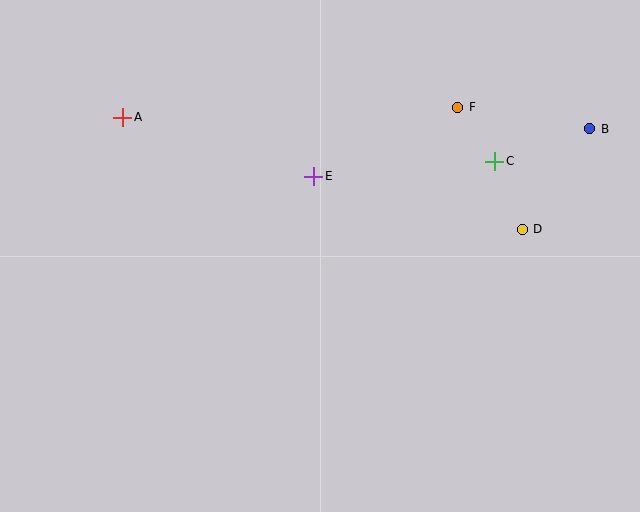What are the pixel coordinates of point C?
Point C is at (495, 161).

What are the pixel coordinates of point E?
Point E is at (314, 176).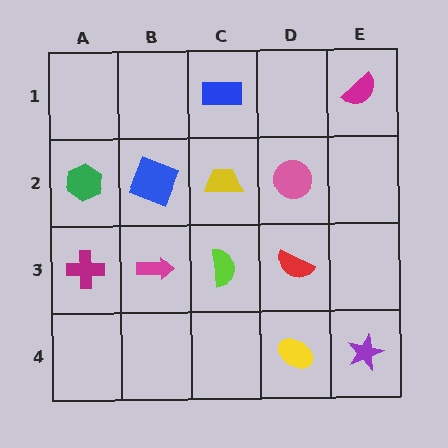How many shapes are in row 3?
4 shapes.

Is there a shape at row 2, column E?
No, that cell is empty.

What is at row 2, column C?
A yellow trapezoid.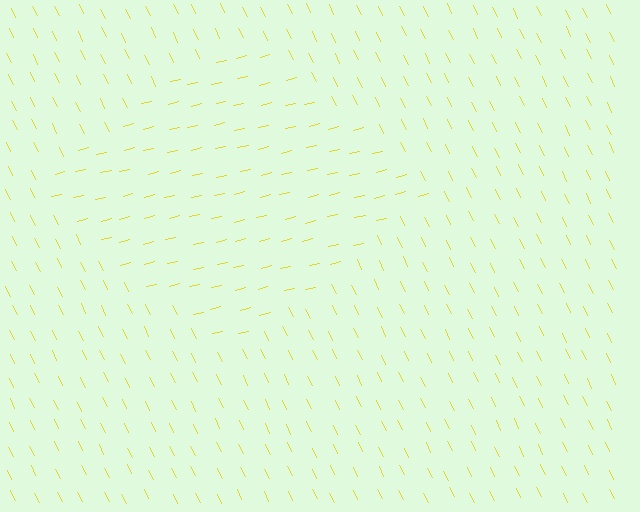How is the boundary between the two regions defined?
The boundary is defined purely by a change in line orientation (approximately 78 degrees difference). All lines are the same color and thickness.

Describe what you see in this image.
The image is filled with small yellow line segments. A diamond region in the image has lines oriented differently from the surrounding lines, creating a visible texture boundary.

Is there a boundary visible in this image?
Yes, there is a texture boundary formed by a change in line orientation.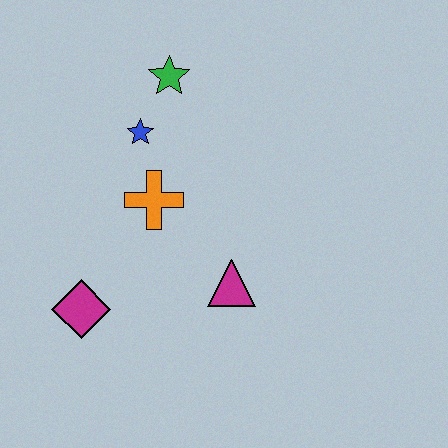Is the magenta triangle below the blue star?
Yes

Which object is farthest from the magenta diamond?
The green star is farthest from the magenta diamond.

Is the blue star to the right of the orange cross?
No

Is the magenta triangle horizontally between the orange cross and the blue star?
No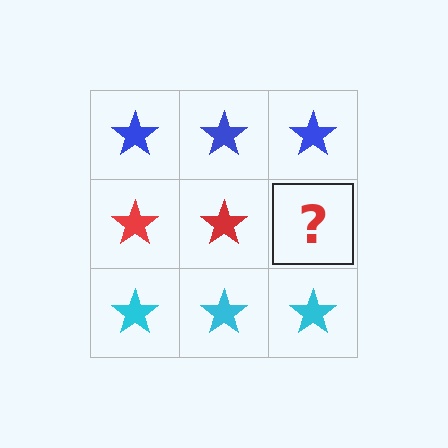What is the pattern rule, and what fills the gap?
The rule is that each row has a consistent color. The gap should be filled with a red star.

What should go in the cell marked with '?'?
The missing cell should contain a red star.